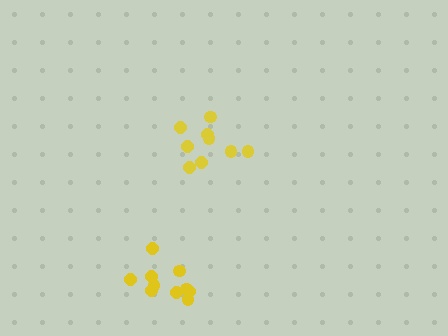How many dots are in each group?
Group 1: 10 dots, Group 2: 9 dots (19 total).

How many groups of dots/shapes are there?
There are 2 groups.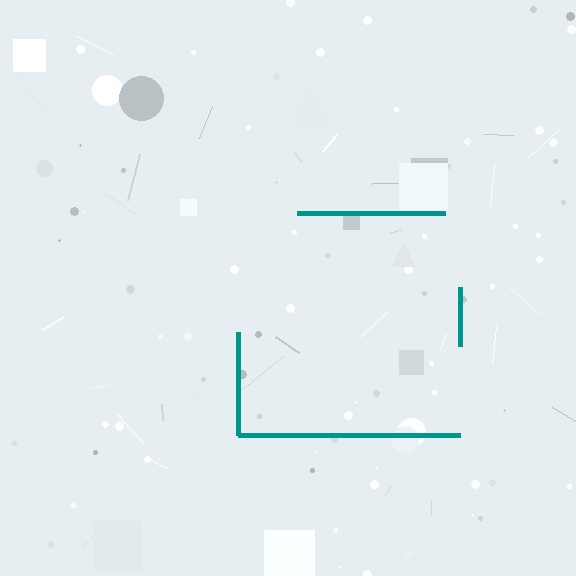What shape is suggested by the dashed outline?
The dashed outline suggests a square.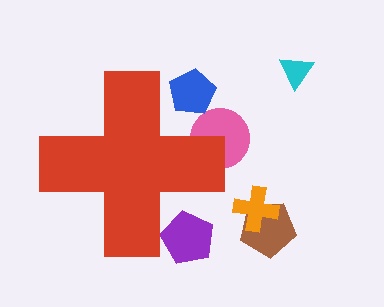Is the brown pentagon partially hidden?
No, the brown pentagon is fully visible.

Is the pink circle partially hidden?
Yes, the pink circle is partially hidden behind the red cross.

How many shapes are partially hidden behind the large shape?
3 shapes are partially hidden.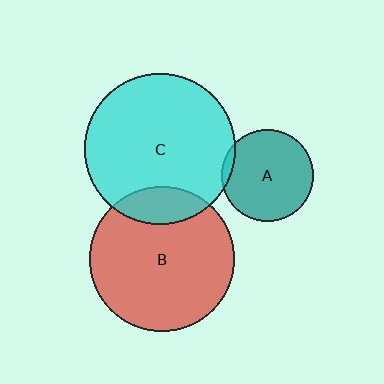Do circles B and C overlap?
Yes.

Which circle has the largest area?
Circle C (cyan).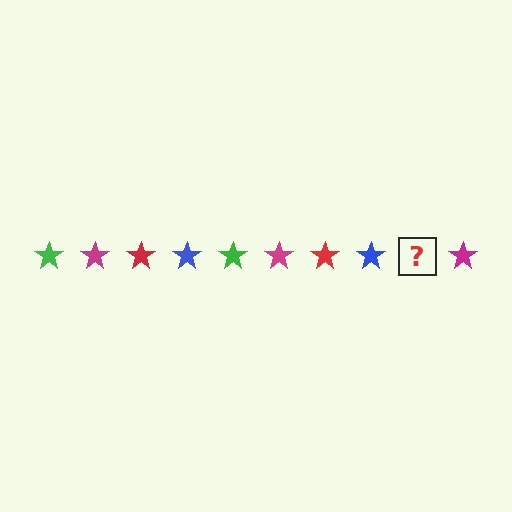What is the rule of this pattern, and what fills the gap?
The rule is that the pattern cycles through green, magenta, red, blue stars. The gap should be filled with a green star.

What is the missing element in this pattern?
The missing element is a green star.